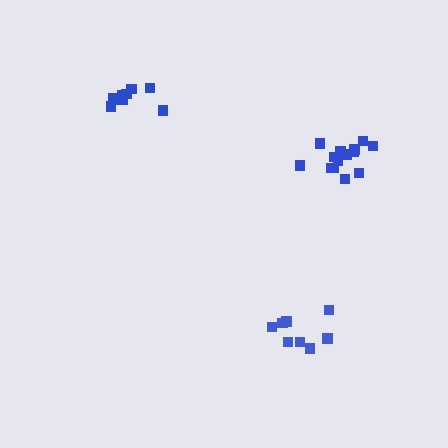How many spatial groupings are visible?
There are 3 spatial groupings.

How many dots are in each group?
Group 1: 9 dots, Group 2: 8 dots, Group 3: 14 dots (31 total).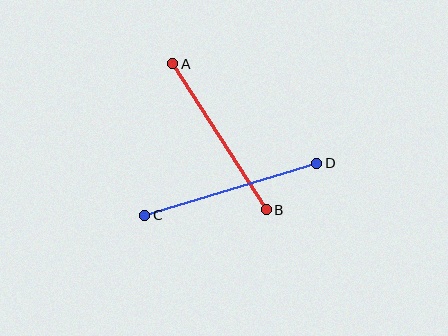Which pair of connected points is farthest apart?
Points C and D are farthest apart.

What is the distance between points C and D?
The distance is approximately 180 pixels.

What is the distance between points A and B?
The distance is approximately 173 pixels.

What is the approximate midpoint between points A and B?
The midpoint is at approximately (220, 137) pixels.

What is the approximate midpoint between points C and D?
The midpoint is at approximately (231, 189) pixels.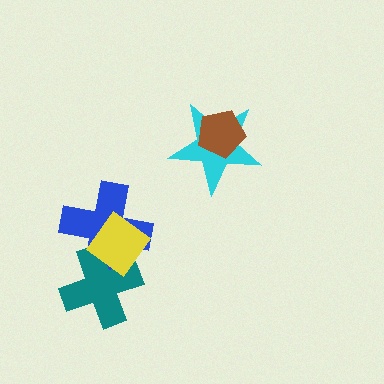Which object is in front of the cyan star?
The brown pentagon is in front of the cyan star.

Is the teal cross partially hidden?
Yes, it is partially covered by another shape.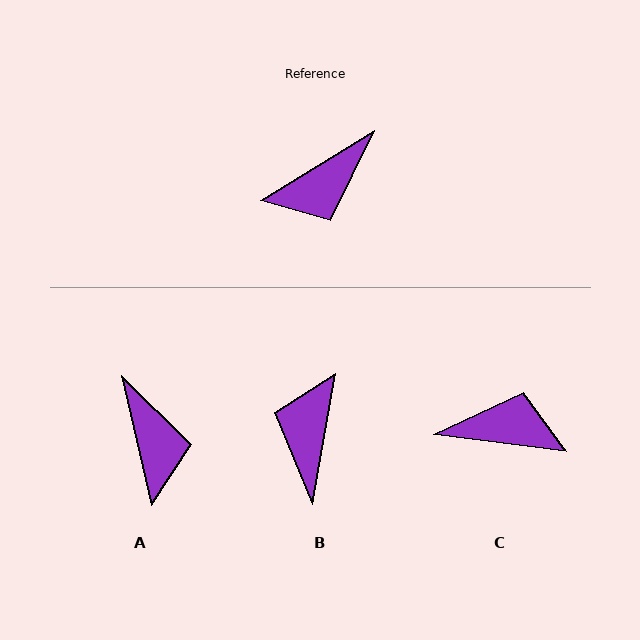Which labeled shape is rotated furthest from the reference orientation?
C, about 141 degrees away.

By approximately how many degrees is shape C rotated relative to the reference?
Approximately 141 degrees counter-clockwise.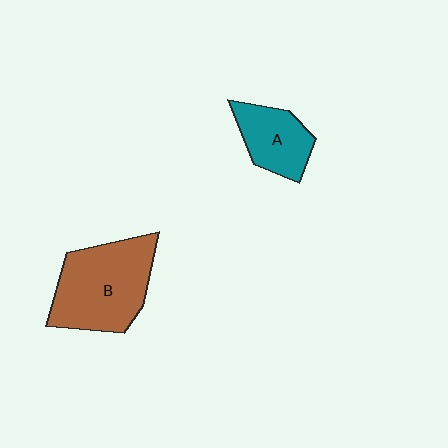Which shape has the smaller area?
Shape A (teal).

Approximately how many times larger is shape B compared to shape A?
Approximately 1.8 times.